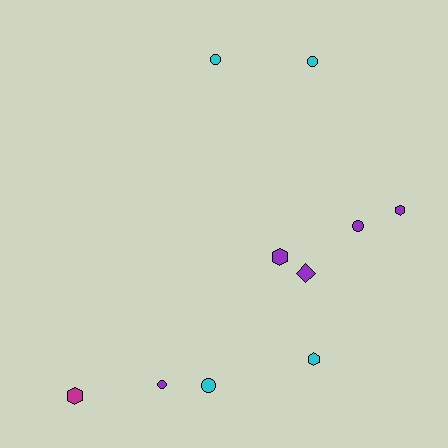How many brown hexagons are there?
There are no brown hexagons.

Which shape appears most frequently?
Circle, with 5 objects.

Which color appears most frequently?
Purple, with 5 objects.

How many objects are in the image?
There are 10 objects.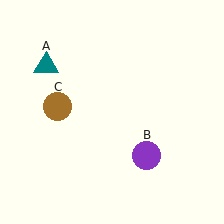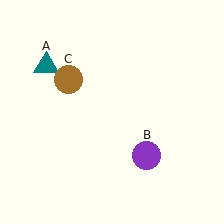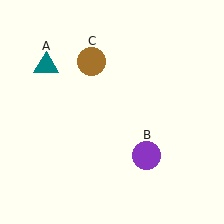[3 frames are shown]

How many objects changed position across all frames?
1 object changed position: brown circle (object C).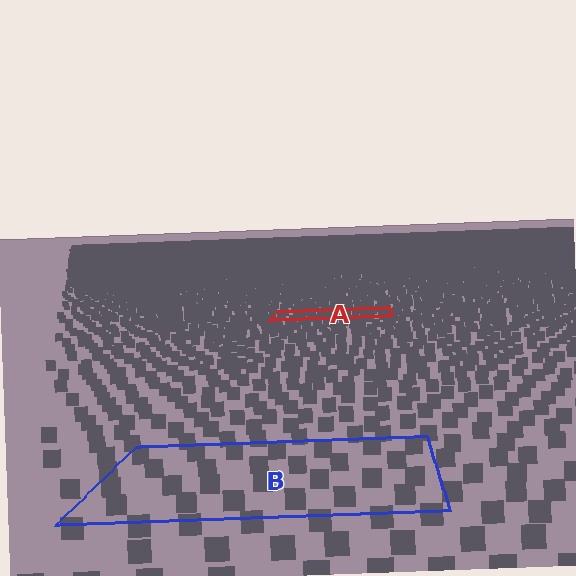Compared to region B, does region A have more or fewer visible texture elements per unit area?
Region A has more texture elements per unit area — they are packed more densely because it is farther away.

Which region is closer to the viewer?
Region B is closer. The texture elements there are larger and more spread out.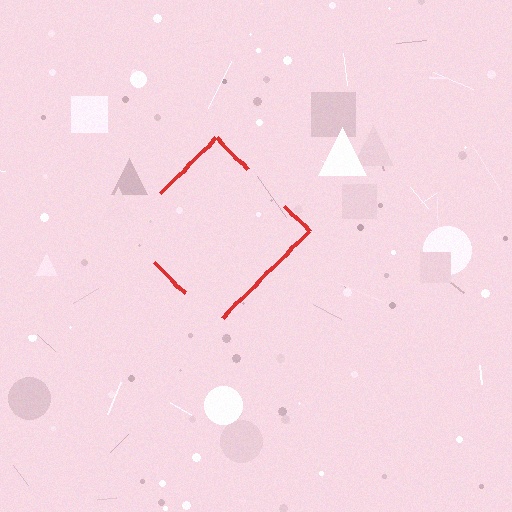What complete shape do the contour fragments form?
The contour fragments form a diamond.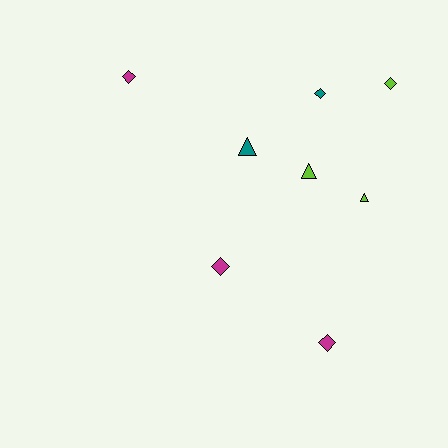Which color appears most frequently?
Magenta, with 3 objects.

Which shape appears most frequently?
Diamond, with 5 objects.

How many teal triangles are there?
There is 1 teal triangle.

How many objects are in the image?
There are 8 objects.